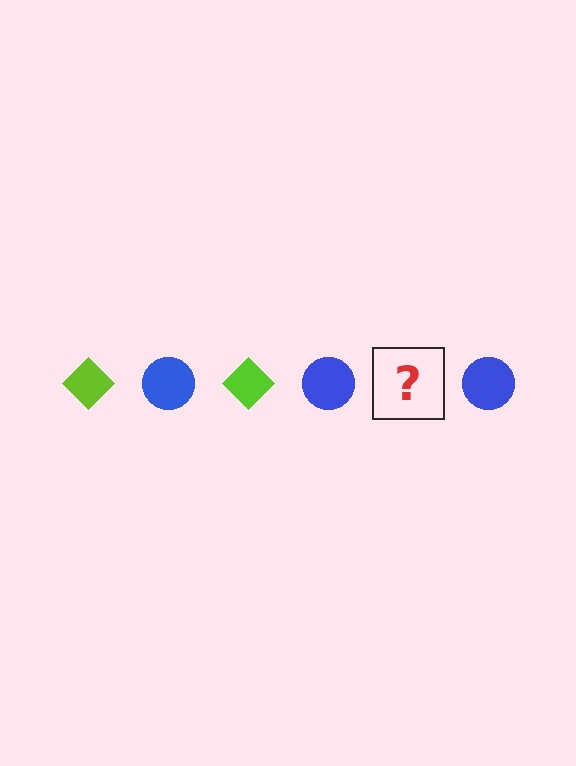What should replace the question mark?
The question mark should be replaced with a lime diamond.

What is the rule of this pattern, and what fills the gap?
The rule is that the pattern alternates between lime diamond and blue circle. The gap should be filled with a lime diamond.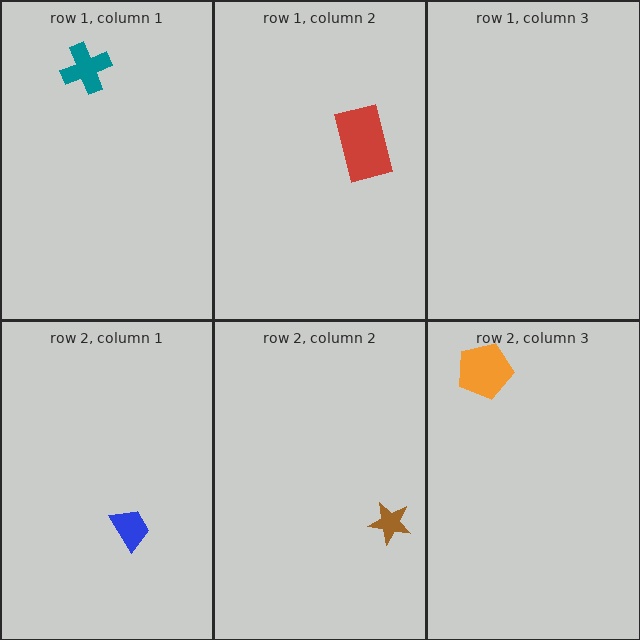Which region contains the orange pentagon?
The row 2, column 3 region.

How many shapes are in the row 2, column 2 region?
1.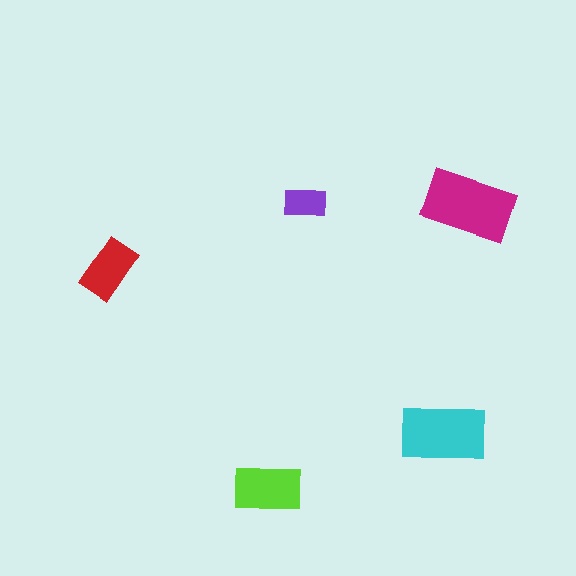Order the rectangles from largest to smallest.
the magenta one, the cyan one, the lime one, the red one, the purple one.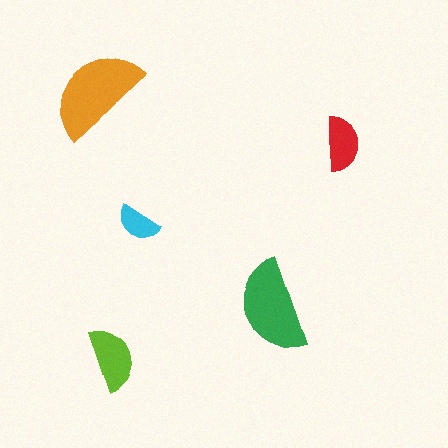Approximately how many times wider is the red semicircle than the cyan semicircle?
About 1.5 times wider.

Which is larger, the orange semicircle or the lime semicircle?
The orange one.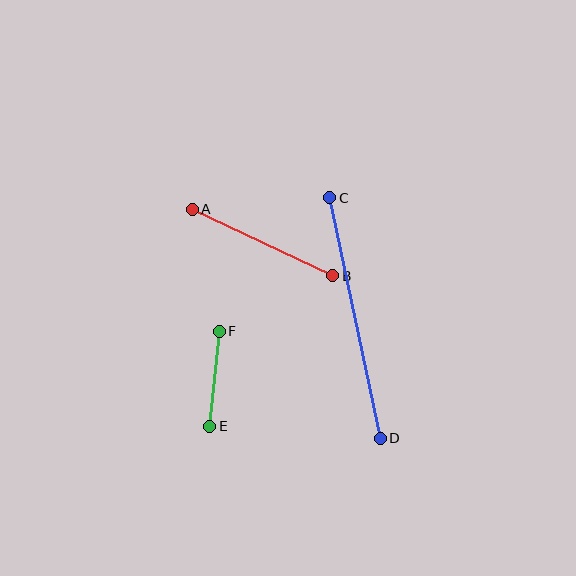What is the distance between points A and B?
The distance is approximately 155 pixels.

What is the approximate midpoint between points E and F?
The midpoint is at approximately (215, 379) pixels.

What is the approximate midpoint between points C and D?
The midpoint is at approximately (355, 318) pixels.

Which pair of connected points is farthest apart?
Points C and D are farthest apart.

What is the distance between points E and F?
The distance is approximately 95 pixels.